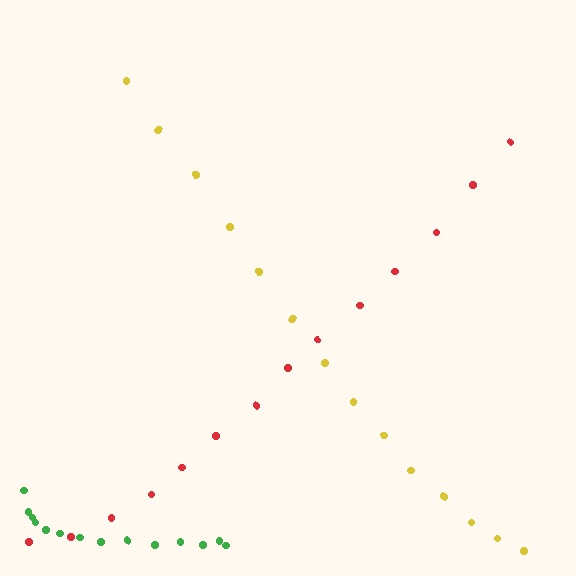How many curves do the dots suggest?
There are 3 distinct paths.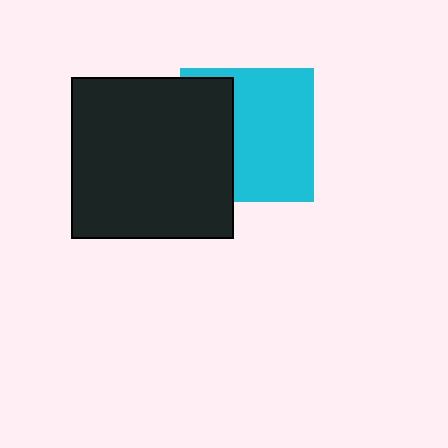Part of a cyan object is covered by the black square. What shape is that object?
It is a square.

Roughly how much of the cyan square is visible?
About half of it is visible (roughly 63%).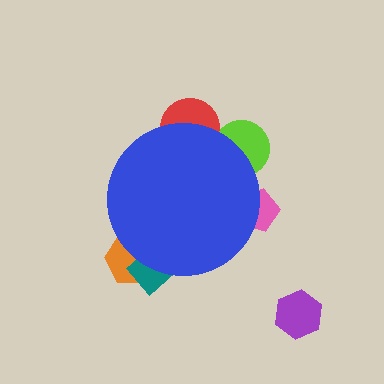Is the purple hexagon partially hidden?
No, the purple hexagon is fully visible.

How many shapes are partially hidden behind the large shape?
5 shapes are partially hidden.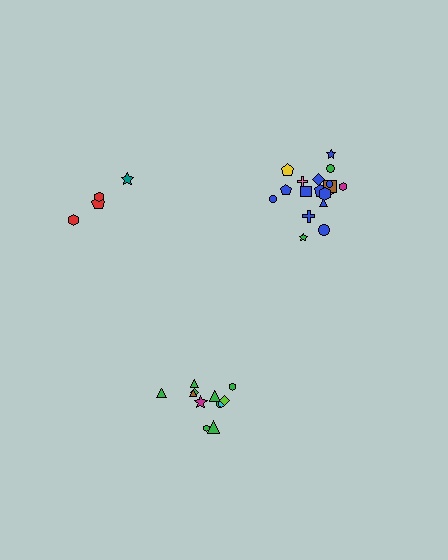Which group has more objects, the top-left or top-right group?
The top-right group.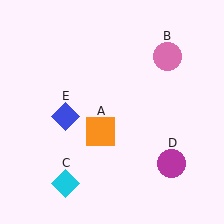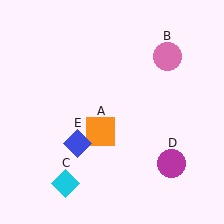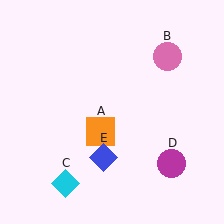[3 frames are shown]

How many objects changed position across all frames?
1 object changed position: blue diamond (object E).